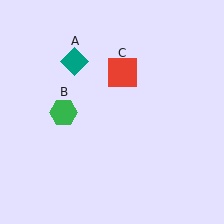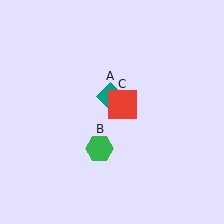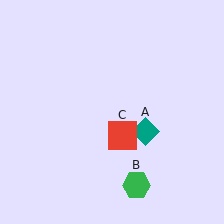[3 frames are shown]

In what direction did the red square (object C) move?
The red square (object C) moved down.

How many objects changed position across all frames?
3 objects changed position: teal diamond (object A), green hexagon (object B), red square (object C).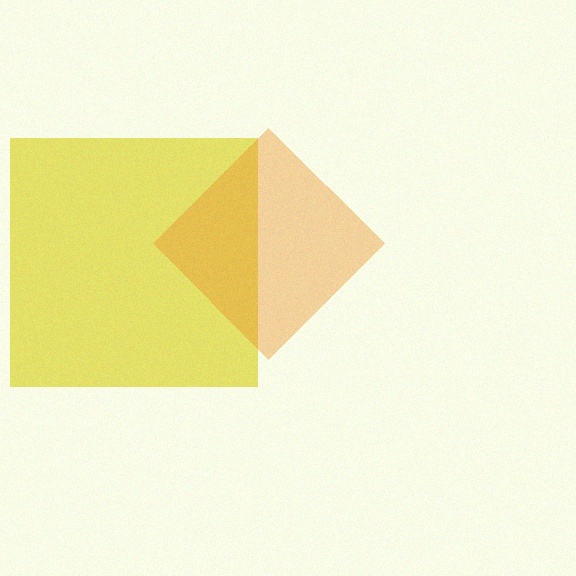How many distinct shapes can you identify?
There are 2 distinct shapes: a yellow square, an orange diamond.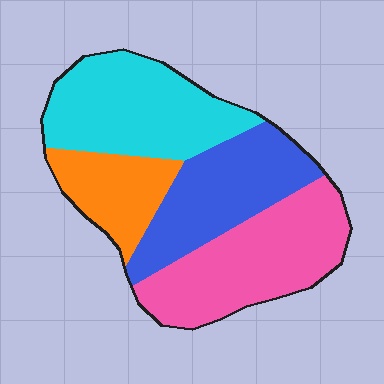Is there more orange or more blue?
Blue.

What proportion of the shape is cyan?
Cyan covers about 30% of the shape.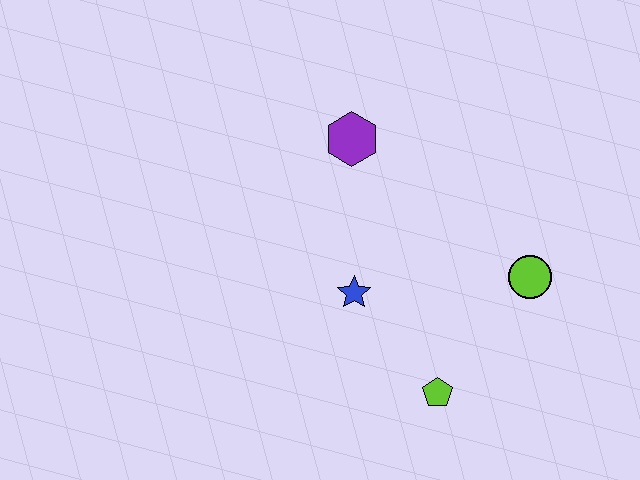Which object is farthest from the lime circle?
The purple hexagon is farthest from the lime circle.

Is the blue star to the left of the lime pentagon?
Yes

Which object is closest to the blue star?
The lime pentagon is closest to the blue star.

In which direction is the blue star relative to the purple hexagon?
The blue star is below the purple hexagon.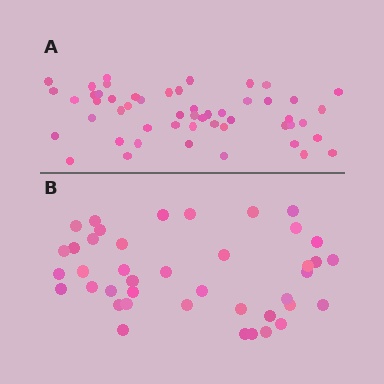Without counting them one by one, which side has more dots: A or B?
Region A (the top region) has more dots.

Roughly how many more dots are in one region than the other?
Region A has roughly 12 or so more dots than region B.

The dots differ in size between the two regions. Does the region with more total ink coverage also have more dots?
No. Region B has more total ink coverage because its dots are larger, but region A actually contains more individual dots. Total area can be misleading — the number of items is what matters here.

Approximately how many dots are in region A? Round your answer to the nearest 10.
About 50 dots. (The exact count is 52, which rounds to 50.)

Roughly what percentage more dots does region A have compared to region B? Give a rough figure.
About 25% more.